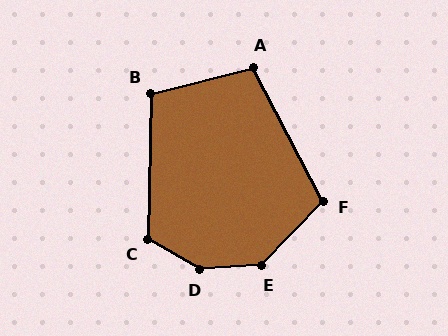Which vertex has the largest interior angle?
D, at approximately 146 degrees.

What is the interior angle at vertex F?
Approximately 109 degrees (obtuse).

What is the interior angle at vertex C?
Approximately 119 degrees (obtuse).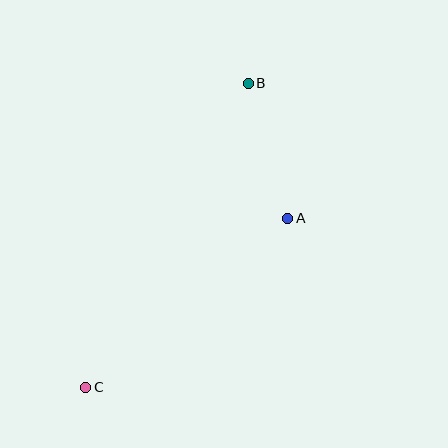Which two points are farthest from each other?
Points B and C are farthest from each other.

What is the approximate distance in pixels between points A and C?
The distance between A and C is approximately 263 pixels.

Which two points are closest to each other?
Points A and B are closest to each other.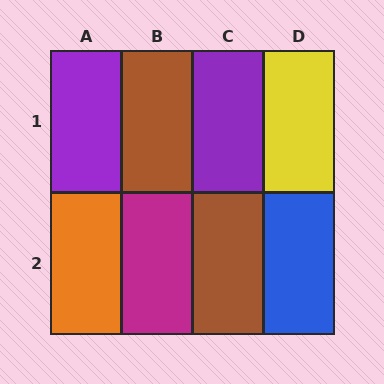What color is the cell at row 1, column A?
Purple.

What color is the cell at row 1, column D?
Yellow.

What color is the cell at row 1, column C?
Purple.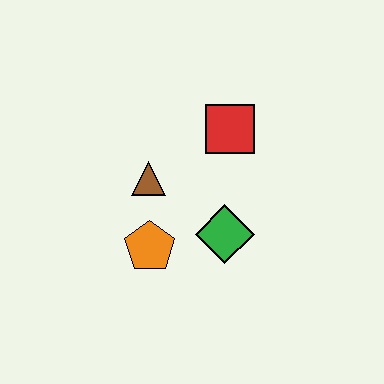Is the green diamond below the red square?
Yes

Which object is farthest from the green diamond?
The red square is farthest from the green diamond.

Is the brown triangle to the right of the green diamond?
No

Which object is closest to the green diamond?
The orange pentagon is closest to the green diamond.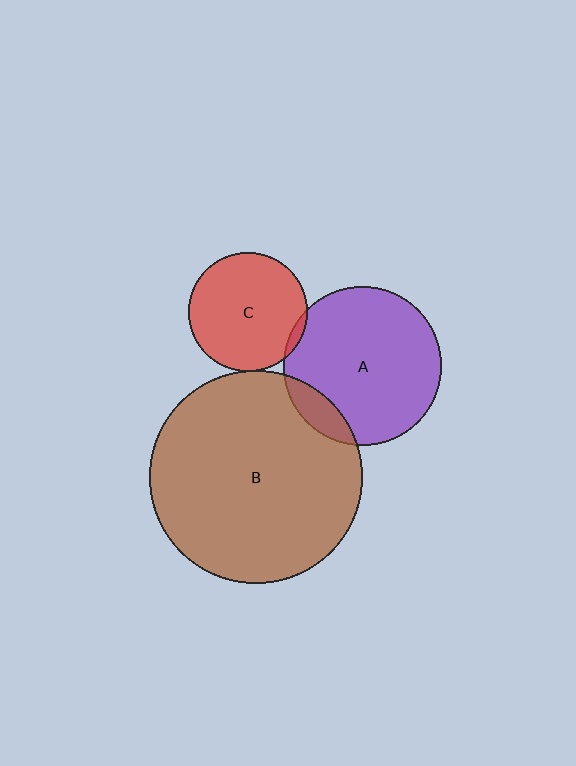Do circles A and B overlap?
Yes.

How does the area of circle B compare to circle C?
Approximately 3.2 times.